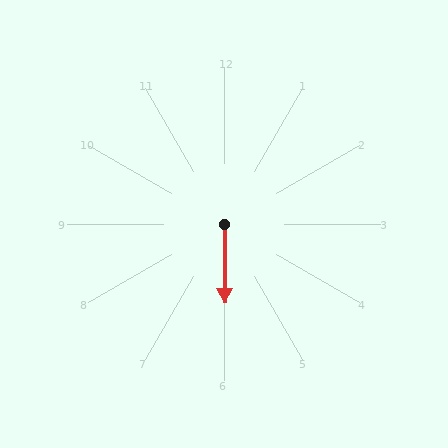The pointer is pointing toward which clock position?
Roughly 6 o'clock.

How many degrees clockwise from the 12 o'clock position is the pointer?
Approximately 180 degrees.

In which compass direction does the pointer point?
South.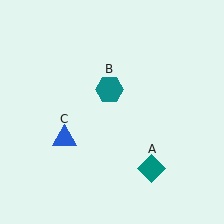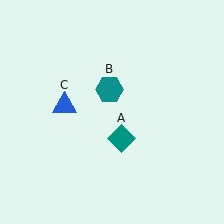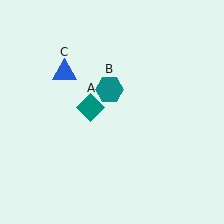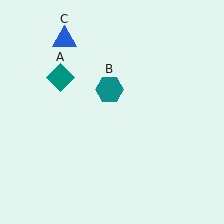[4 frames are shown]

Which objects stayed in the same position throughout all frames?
Teal hexagon (object B) remained stationary.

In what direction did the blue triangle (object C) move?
The blue triangle (object C) moved up.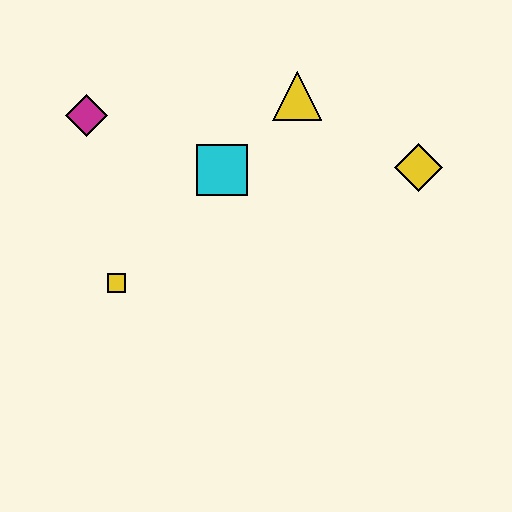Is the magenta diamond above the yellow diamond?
Yes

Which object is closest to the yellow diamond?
The yellow triangle is closest to the yellow diamond.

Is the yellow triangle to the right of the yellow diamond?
No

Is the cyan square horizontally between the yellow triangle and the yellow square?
Yes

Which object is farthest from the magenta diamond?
The yellow diamond is farthest from the magenta diamond.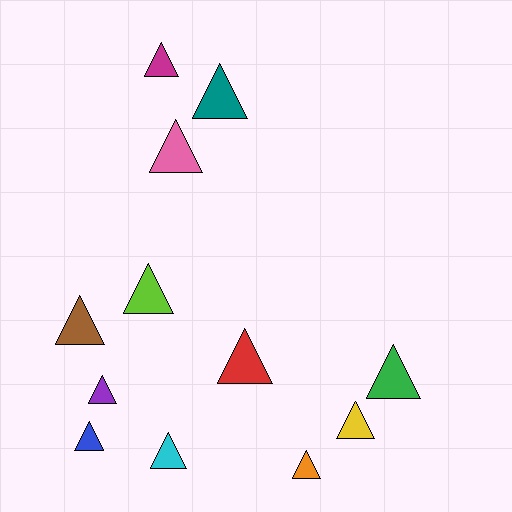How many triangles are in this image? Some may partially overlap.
There are 12 triangles.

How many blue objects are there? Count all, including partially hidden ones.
There is 1 blue object.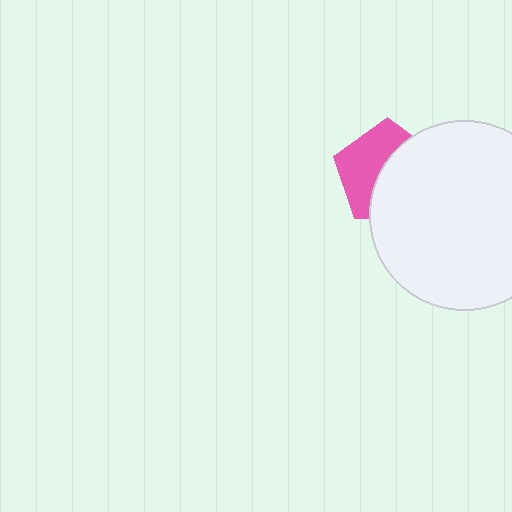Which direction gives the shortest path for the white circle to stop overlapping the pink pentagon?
Moving right gives the shortest separation.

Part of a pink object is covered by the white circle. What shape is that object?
It is a pentagon.